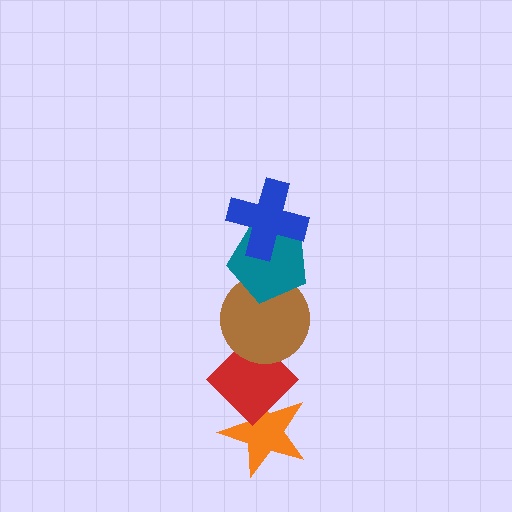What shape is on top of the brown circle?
The teal pentagon is on top of the brown circle.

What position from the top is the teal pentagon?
The teal pentagon is 2nd from the top.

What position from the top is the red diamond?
The red diamond is 4th from the top.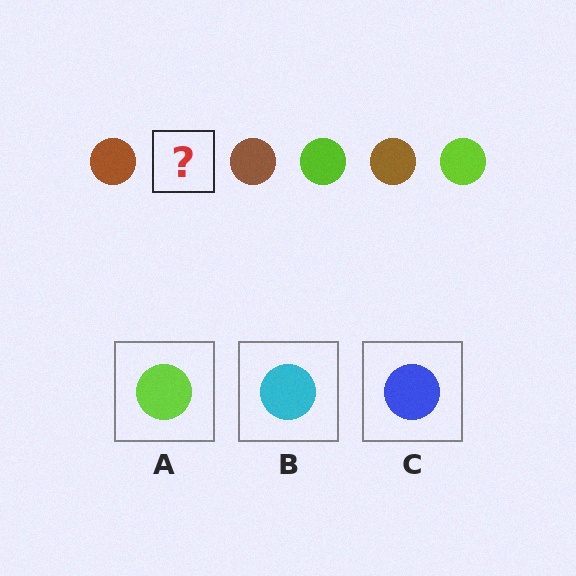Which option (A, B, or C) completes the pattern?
A.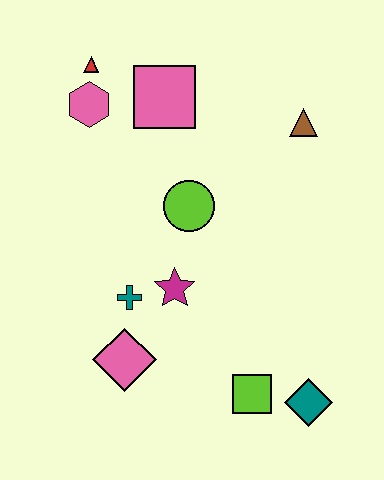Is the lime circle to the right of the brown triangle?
No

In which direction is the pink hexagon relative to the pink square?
The pink hexagon is to the left of the pink square.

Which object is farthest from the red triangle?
The teal diamond is farthest from the red triangle.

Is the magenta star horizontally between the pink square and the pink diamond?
No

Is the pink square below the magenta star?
No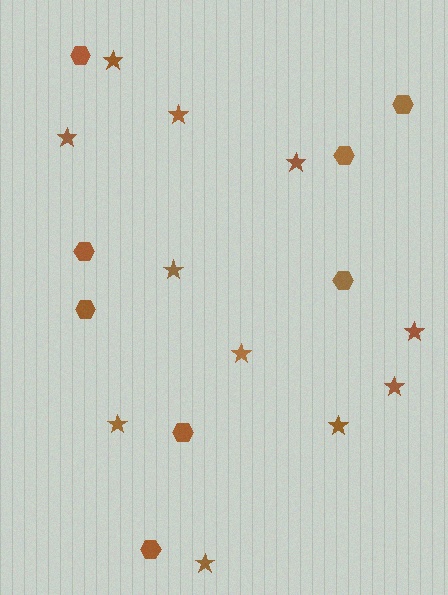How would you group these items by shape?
There are 2 groups: one group of hexagons (8) and one group of stars (11).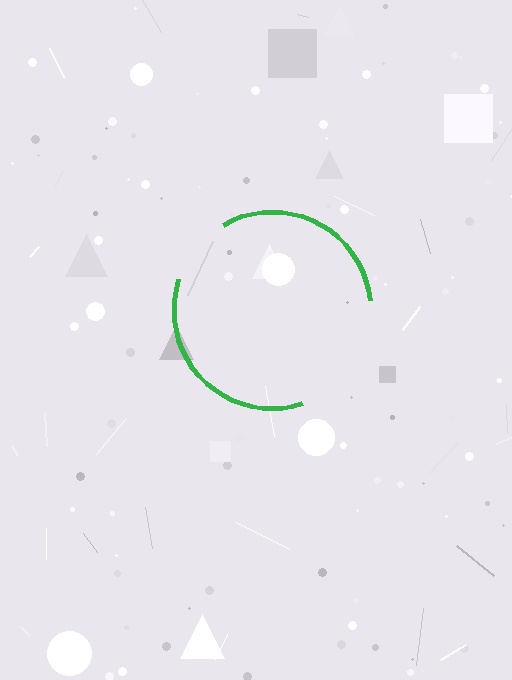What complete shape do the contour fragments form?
The contour fragments form a circle.